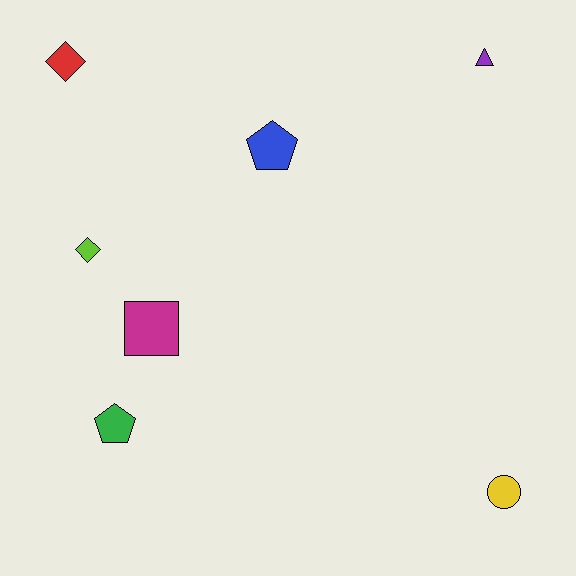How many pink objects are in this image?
There are no pink objects.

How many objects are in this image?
There are 7 objects.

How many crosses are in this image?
There are no crosses.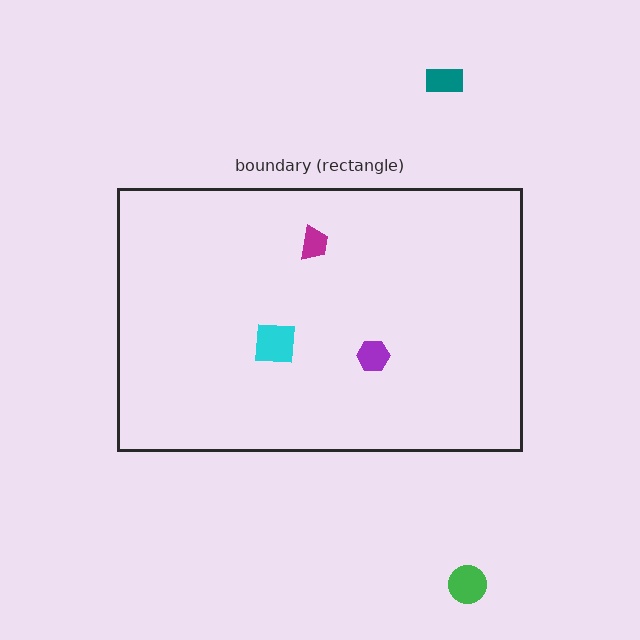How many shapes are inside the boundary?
3 inside, 2 outside.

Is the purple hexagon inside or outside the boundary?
Inside.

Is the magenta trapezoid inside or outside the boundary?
Inside.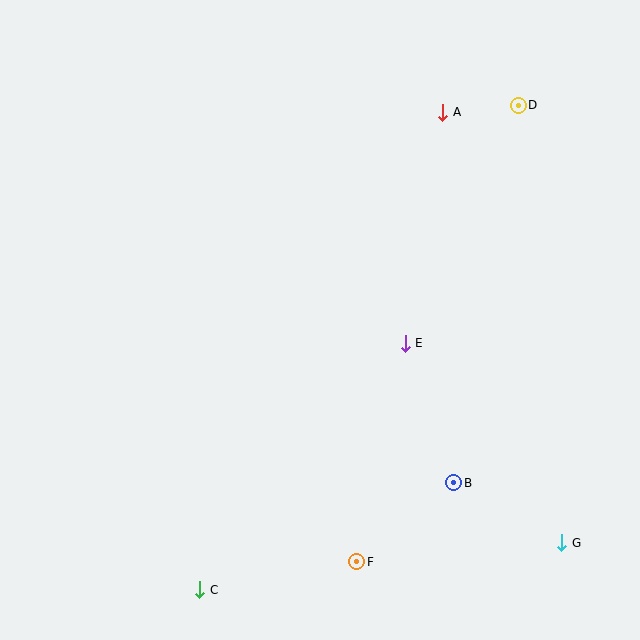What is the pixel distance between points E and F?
The distance between E and F is 224 pixels.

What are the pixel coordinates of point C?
Point C is at (200, 590).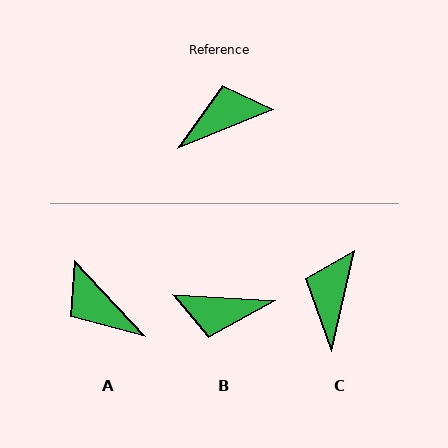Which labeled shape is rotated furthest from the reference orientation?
B, about 155 degrees away.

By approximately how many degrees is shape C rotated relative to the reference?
Approximately 55 degrees counter-clockwise.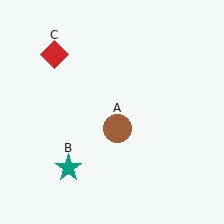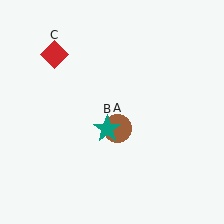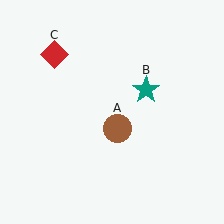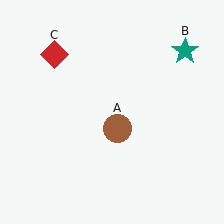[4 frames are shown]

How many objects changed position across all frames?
1 object changed position: teal star (object B).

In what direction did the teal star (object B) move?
The teal star (object B) moved up and to the right.